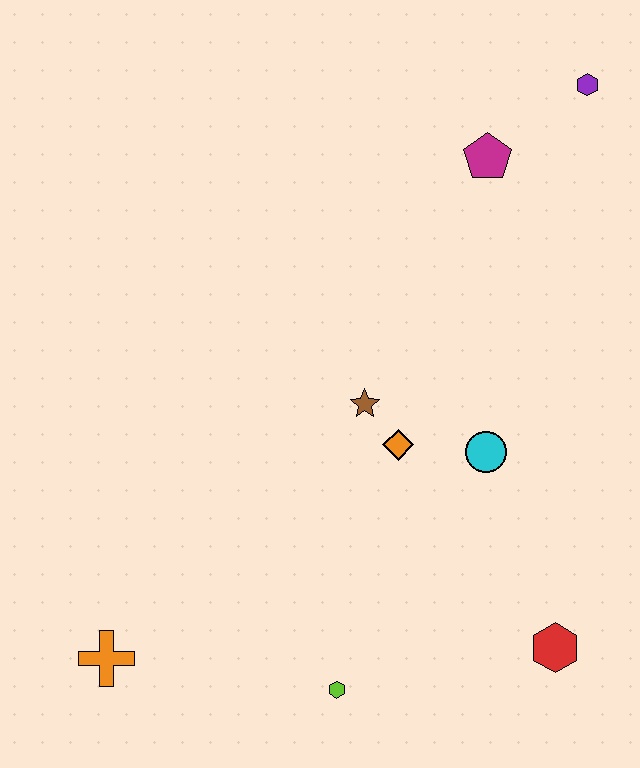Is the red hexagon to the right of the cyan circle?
Yes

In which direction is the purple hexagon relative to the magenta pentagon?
The purple hexagon is to the right of the magenta pentagon.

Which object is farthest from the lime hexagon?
The purple hexagon is farthest from the lime hexagon.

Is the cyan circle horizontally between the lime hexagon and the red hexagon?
Yes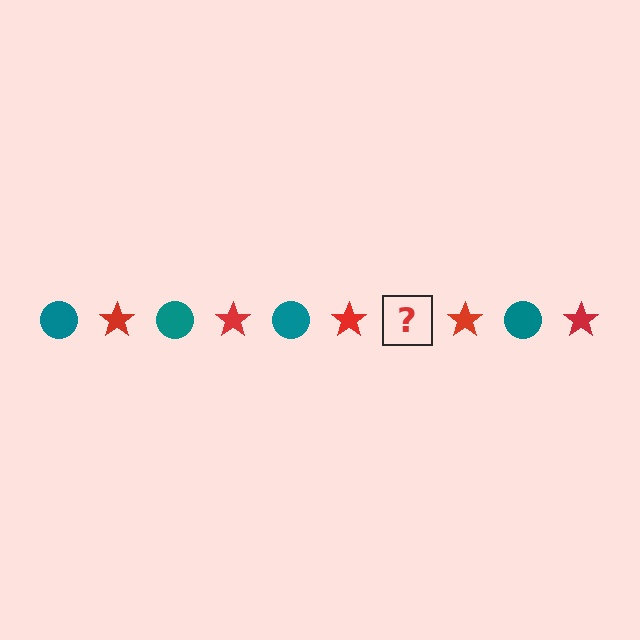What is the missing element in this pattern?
The missing element is a teal circle.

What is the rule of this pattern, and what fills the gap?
The rule is that the pattern alternates between teal circle and red star. The gap should be filled with a teal circle.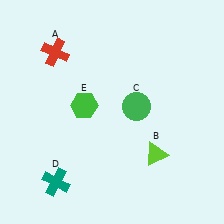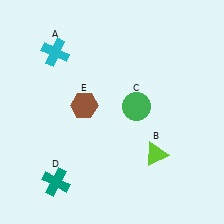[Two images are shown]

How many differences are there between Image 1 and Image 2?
There are 2 differences between the two images.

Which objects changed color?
A changed from red to cyan. E changed from green to brown.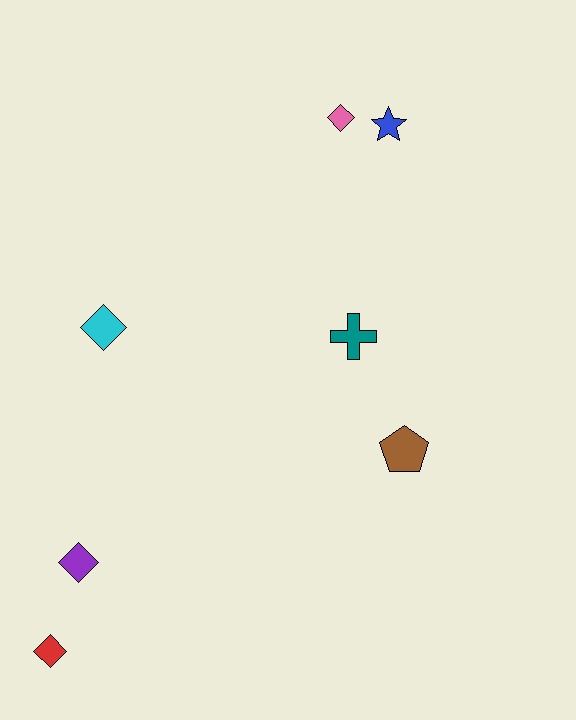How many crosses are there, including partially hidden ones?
There is 1 cross.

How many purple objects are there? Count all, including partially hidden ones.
There is 1 purple object.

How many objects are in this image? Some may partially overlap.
There are 7 objects.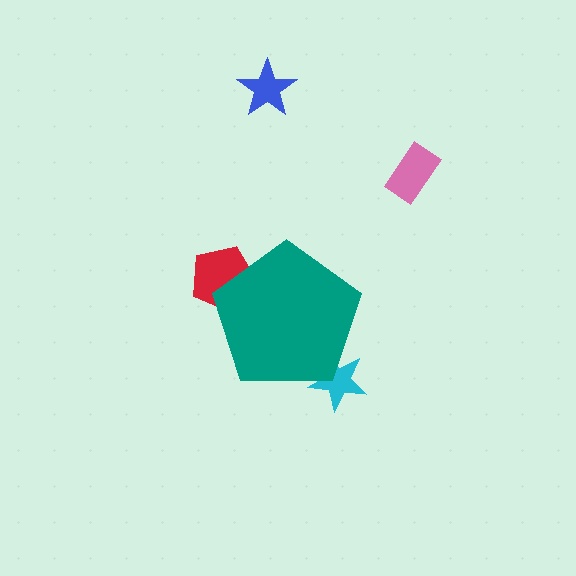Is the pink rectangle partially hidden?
No, the pink rectangle is fully visible.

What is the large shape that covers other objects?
A teal pentagon.